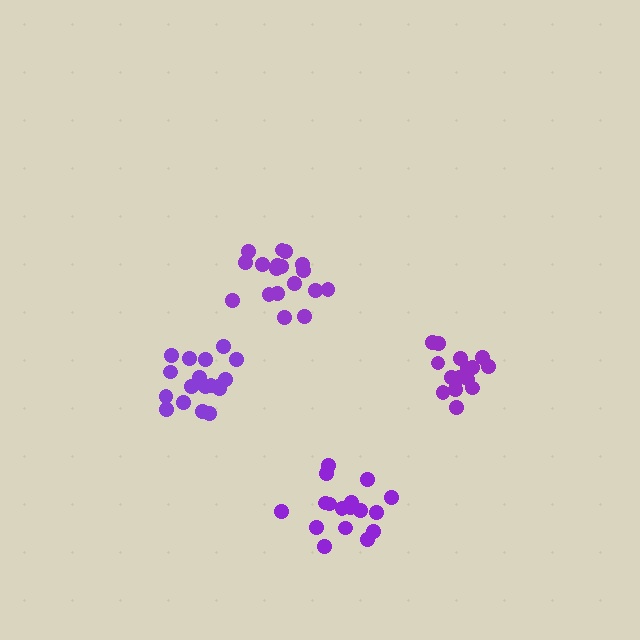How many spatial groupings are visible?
There are 4 spatial groupings.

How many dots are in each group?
Group 1: 18 dots, Group 2: 15 dots, Group 3: 19 dots, Group 4: 19 dots (71 total).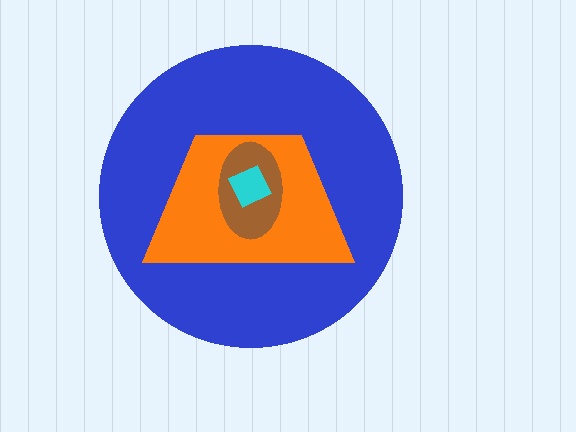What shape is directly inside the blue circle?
The orange trapezoid.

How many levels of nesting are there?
4.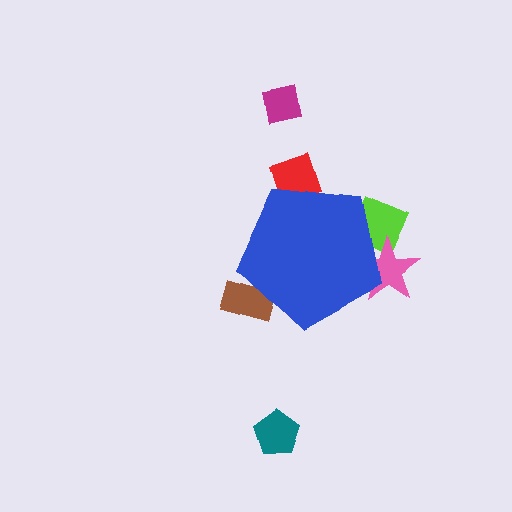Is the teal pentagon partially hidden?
No, the teal pentagon is fully visible.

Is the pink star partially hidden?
Yes, the pink star is partially hidden behind the blue pentagon.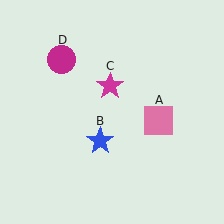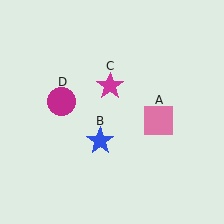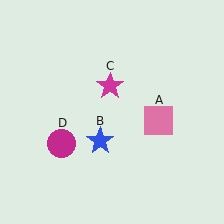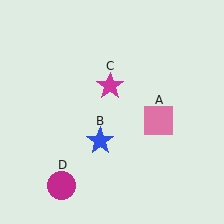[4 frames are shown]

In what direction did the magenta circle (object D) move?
The magenta circle (object D) moved down.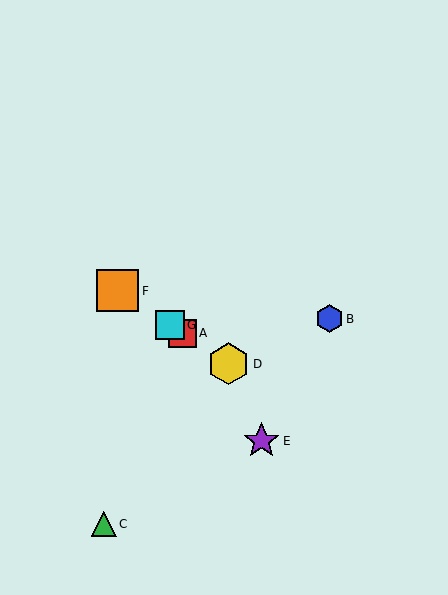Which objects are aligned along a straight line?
Objects A, D, F, G are aligned along a straight line.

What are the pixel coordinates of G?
Object G is at (170, 325).